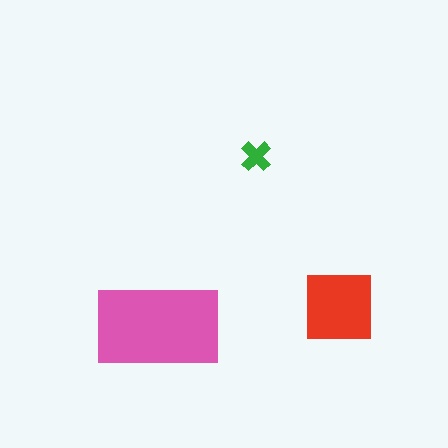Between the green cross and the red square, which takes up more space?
The red square.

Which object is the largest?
The pink rectangle.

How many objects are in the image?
There are 3 objects in the image.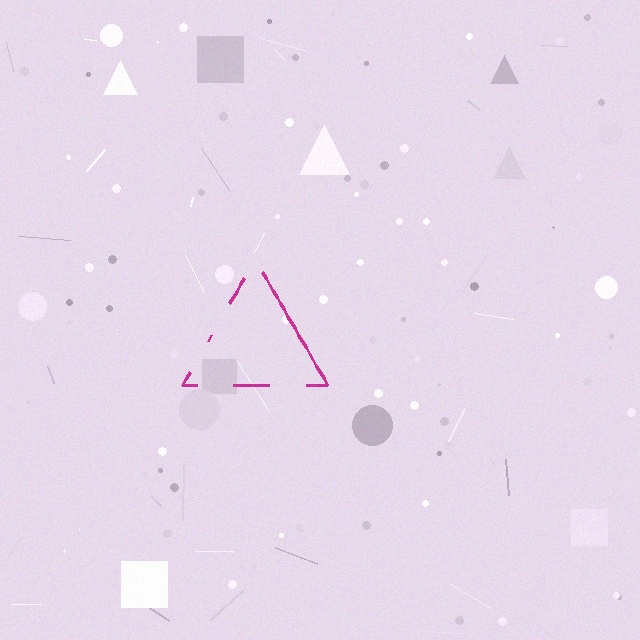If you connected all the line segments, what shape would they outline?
They would outline a triangle.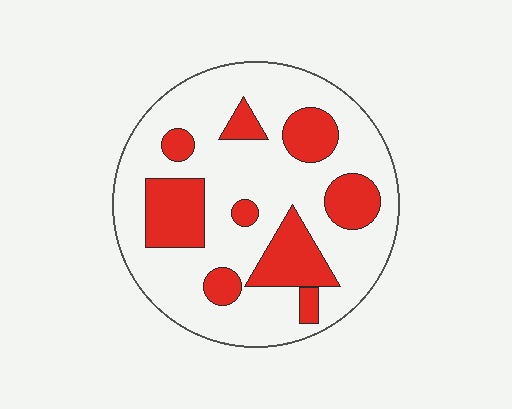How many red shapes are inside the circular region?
9.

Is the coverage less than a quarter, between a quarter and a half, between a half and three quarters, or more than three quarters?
Between a quarter and a half.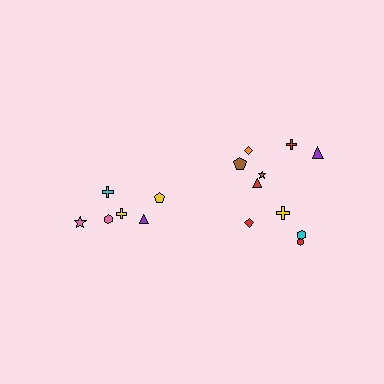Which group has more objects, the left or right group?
The right group.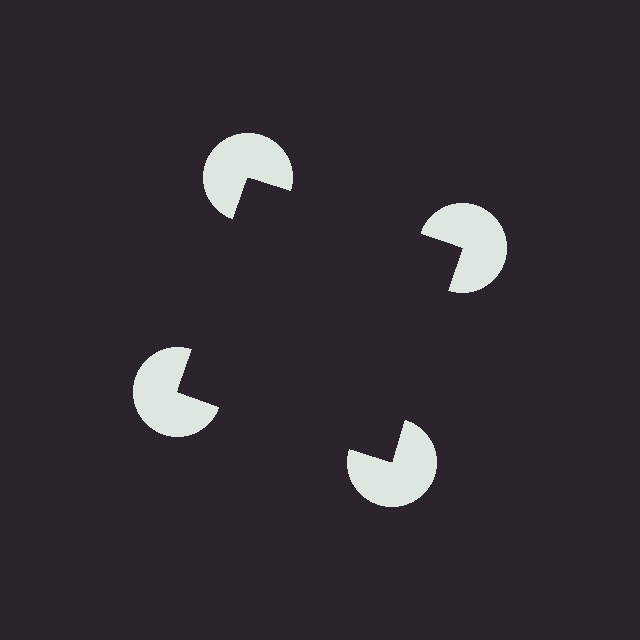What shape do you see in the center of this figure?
An illusory square — its edges are inferred from the aligned wedge cuts in the pac-man discs, not physically drawn.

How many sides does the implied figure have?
4 sides.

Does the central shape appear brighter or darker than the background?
It typically appears slightly darker than the background, even though no actual brightness change is drawn.